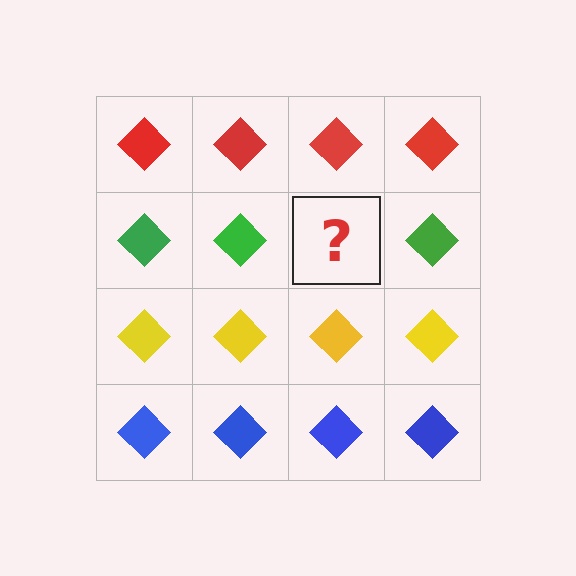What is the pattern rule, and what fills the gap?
The rule is that each row has a consistent color. The gap should be filled with a green diamond.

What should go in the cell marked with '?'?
The missing cell should contain a green diamond.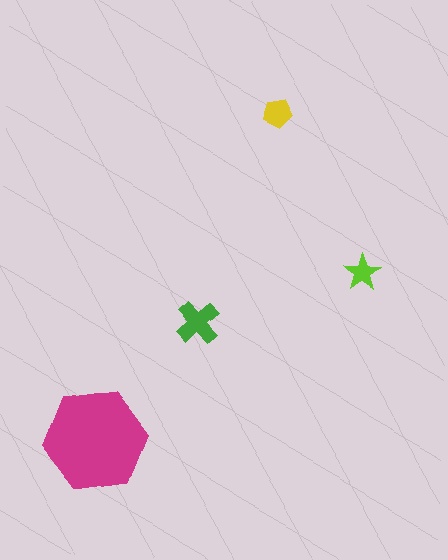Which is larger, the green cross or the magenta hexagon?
The magenta hexagon.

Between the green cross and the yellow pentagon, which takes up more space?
The green cross.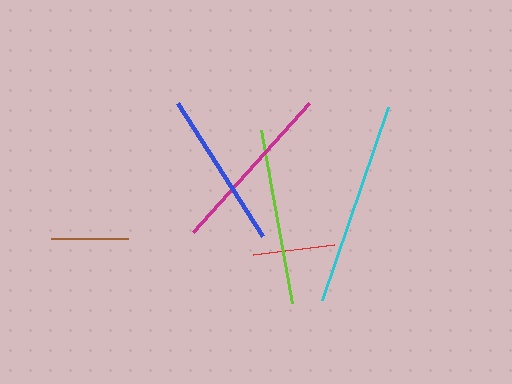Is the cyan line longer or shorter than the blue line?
The cyan line is longer than the blue line.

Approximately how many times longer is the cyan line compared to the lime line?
The cyan line is approximately 1.2 times the length of the lime line.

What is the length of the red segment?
The red segment is approximately 82 pixels long.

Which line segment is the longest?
The cyan line is the longest at approximately 203 pixels.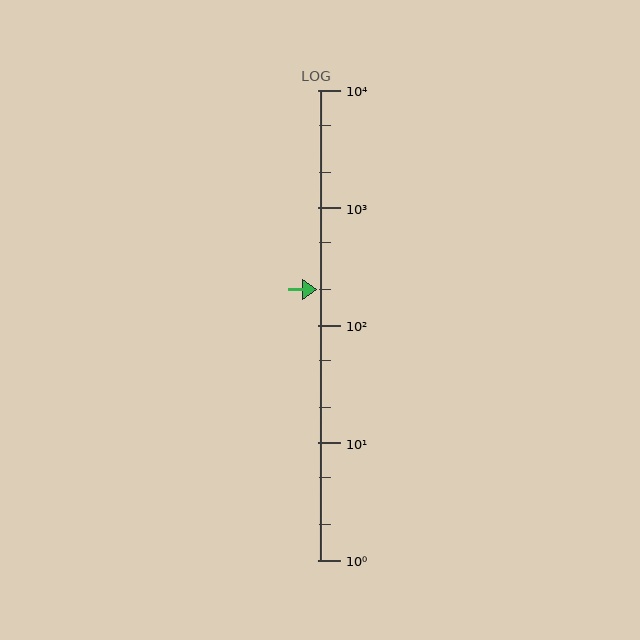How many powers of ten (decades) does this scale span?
The scale spans 4 decades, from 1 to 10000.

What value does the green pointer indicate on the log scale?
The pointer indicates approximately 200.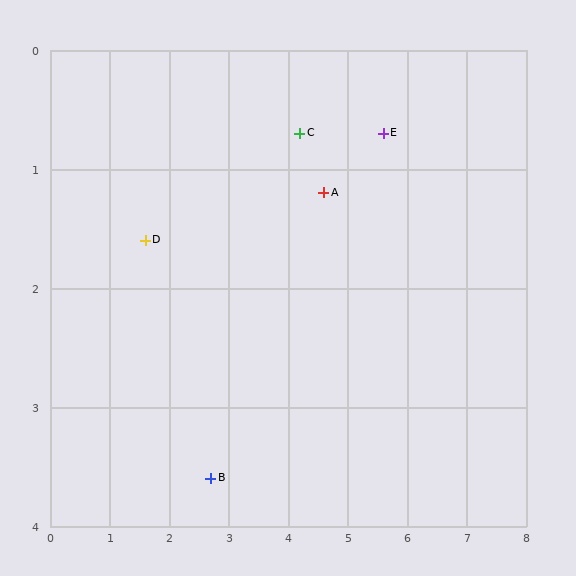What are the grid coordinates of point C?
Point C is at approximately (4.2, 0.7).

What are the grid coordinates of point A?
Point A is at approximately (4.6, 1.2).